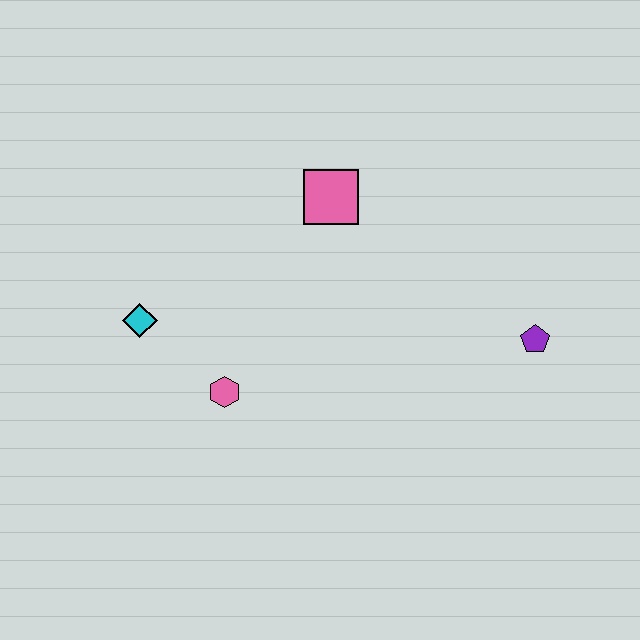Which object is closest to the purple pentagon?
The pink square is closest to the purple pentagon.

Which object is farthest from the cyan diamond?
The purple pentagon is farthest from the cyan diamond.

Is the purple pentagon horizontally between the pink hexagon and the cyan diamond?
No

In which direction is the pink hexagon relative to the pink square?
The pink hexagon is below the pink square.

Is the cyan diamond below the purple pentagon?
No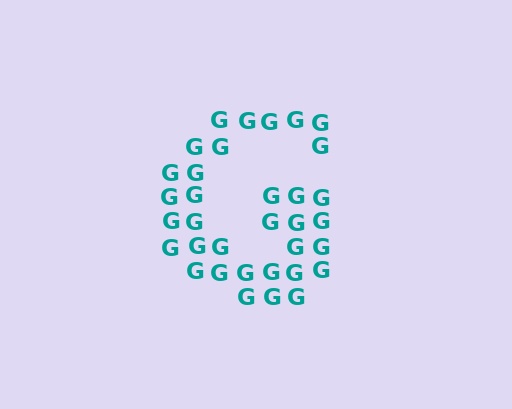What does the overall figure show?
The overall figure shows the letter G.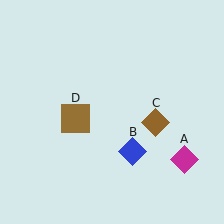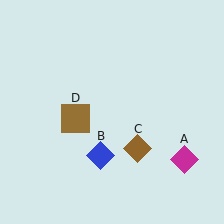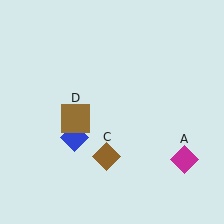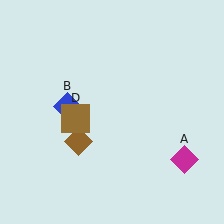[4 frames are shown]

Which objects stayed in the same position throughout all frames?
Magenta diamond (object A) and brown square (object D) remained stationary.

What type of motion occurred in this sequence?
The blue diamond (object B), brown diamond (object C) rotated clockwise around the center of the scene.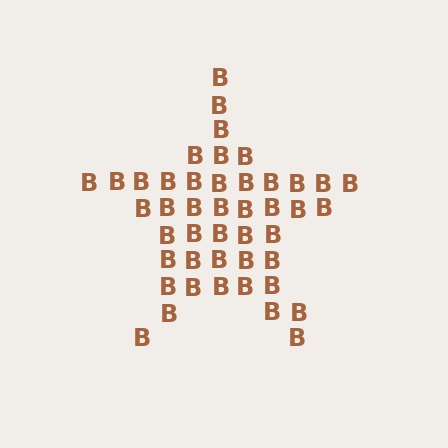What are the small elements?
The small elements are letter B's.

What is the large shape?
The large shape is a star.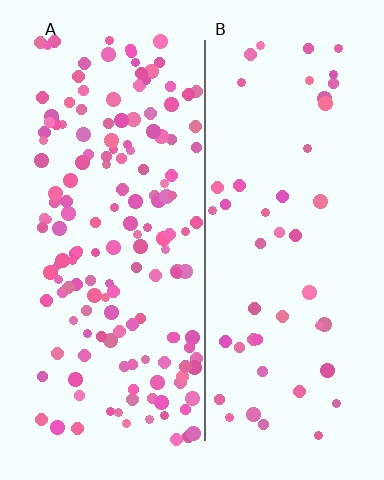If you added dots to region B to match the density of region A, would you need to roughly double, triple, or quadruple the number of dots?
Approximately triple.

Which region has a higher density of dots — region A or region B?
A (the left).